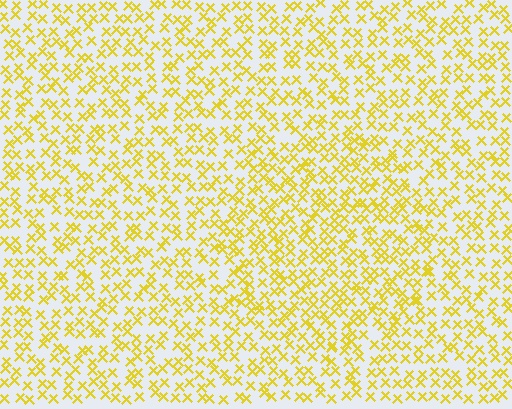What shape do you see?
I see a circle.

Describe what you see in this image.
The image contains small yellow elements arranged at two different densities. A circle-shaped region is visible where the elements are more densely packed than the surrounding area.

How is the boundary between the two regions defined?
The boundary is defined by a change in element density (approximately 1.4x ratio). All elements are the same color, size, and shape.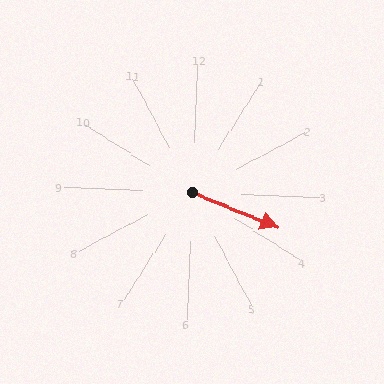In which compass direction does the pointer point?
East.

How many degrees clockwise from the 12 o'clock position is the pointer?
Approximately 110 degrees.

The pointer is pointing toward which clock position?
Roughly 4 o'clock.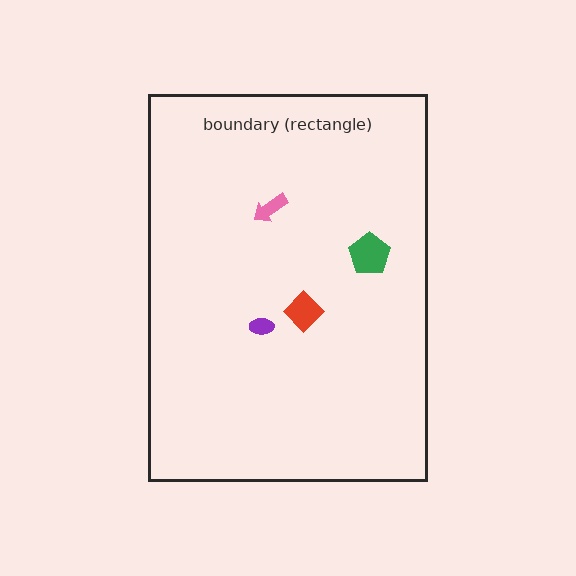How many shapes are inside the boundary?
4 inside, 0 outside.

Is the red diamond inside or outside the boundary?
Inside.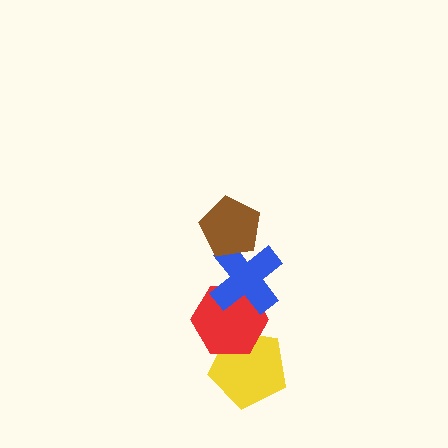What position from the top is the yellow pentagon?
The yellow pentagon is 4th from the top.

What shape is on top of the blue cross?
The brown pentagon is on top of the blue cross.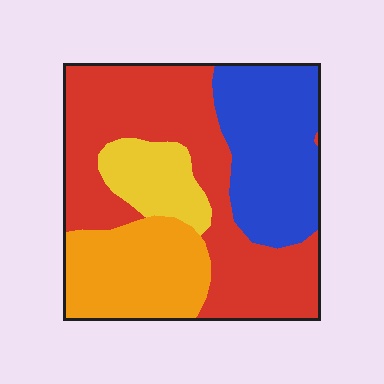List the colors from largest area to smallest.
From largest to smallest: red, blue, orange, yellow.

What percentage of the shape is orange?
Orange takes up less than a quarter of the shape.